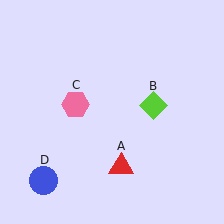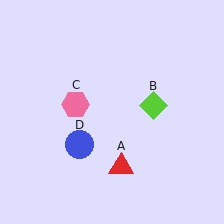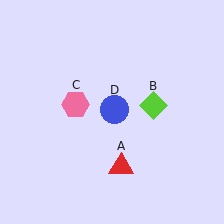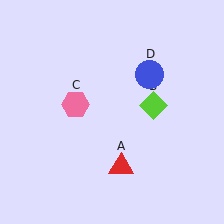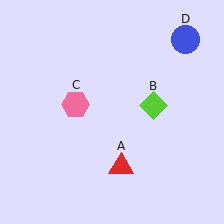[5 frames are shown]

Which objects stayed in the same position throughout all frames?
Red triangle (object A) and lime diamond (object B) and pink hexagon (object C) remained stationary.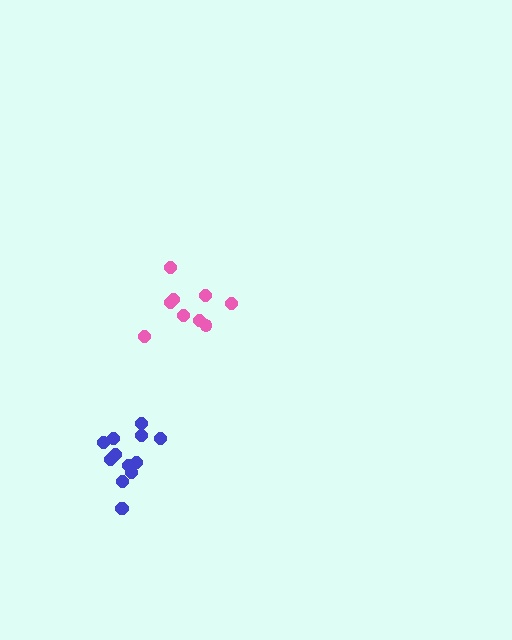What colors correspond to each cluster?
The clusters are colored: blue, pink.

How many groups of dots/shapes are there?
There are 2 groups.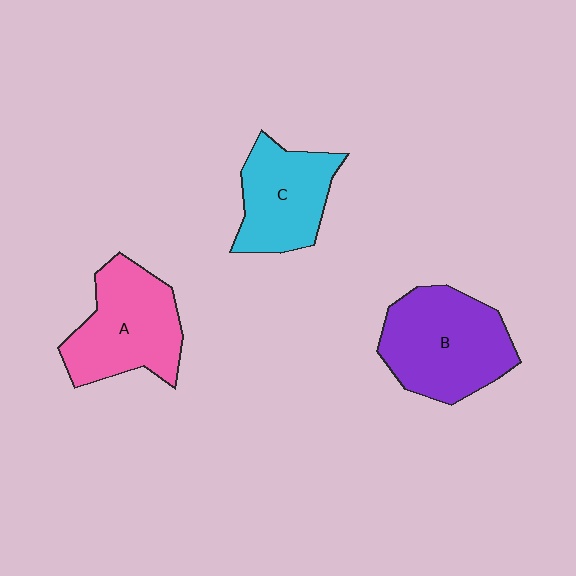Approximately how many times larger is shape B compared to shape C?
Approximately 1.3 times.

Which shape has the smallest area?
Shape C (cyan).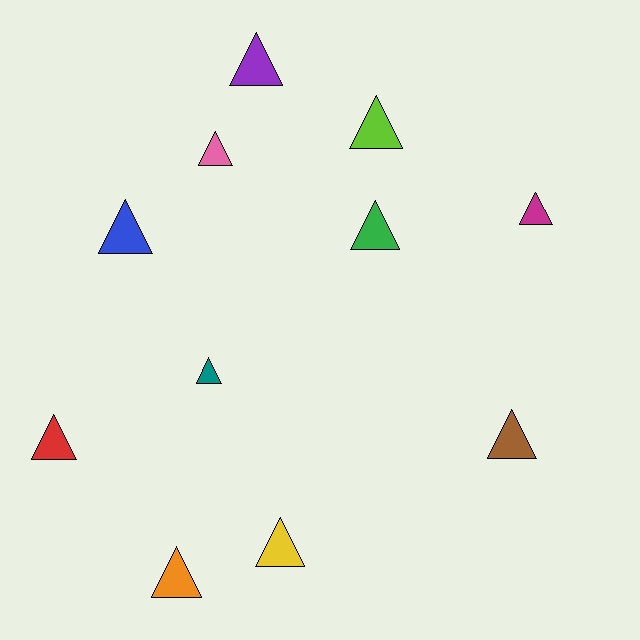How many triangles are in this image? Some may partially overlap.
There are 11 triangles.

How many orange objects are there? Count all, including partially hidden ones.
There is 1 orange object.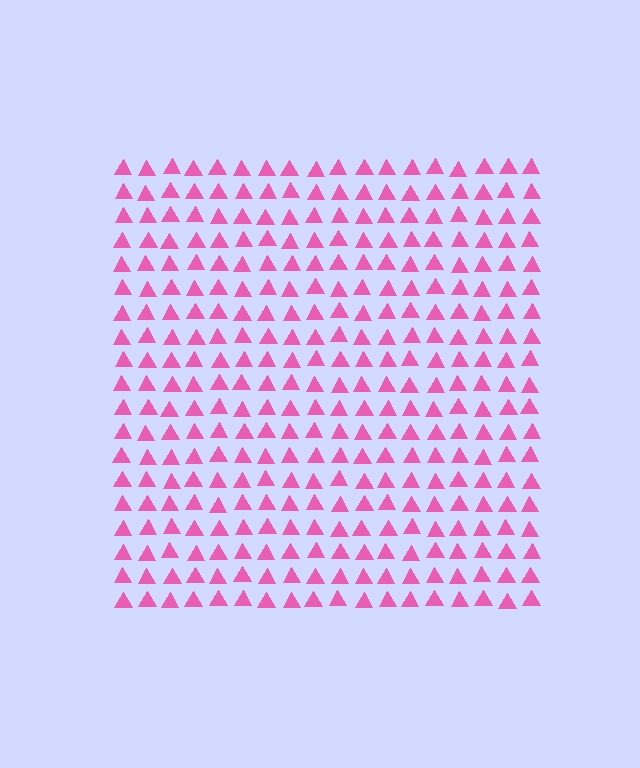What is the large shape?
The large shape is a square.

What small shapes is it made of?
It is made of small triangles.